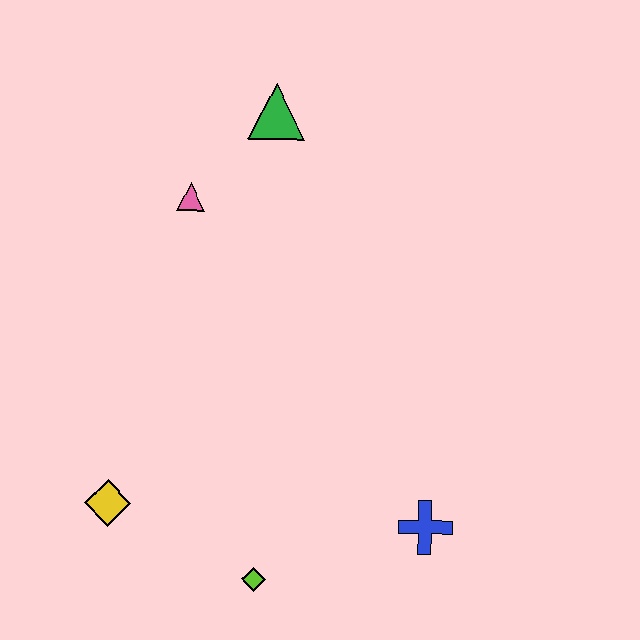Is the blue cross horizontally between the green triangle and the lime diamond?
No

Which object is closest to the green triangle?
The pink triangle is closest to the green triangle.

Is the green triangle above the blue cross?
Yes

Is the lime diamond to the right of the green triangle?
No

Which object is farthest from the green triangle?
The lime diamond is farthest from the green triangle.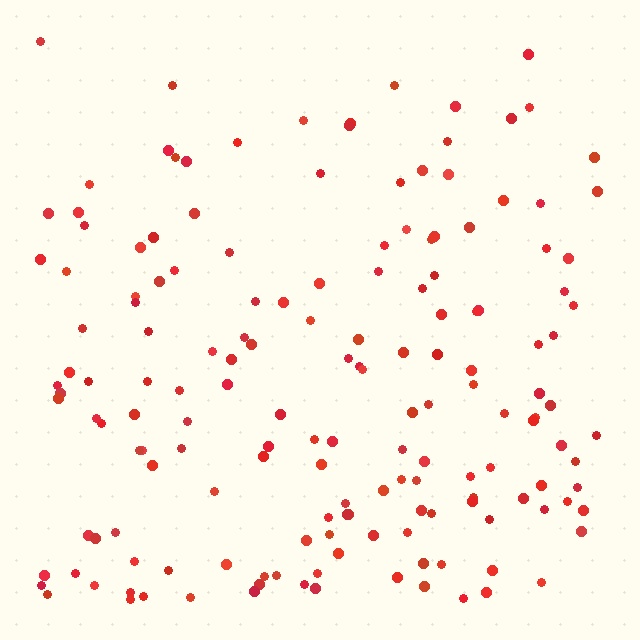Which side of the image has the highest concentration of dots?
The bottom.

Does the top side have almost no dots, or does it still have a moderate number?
Still a moderate number, just noticeably fewer than the bottom.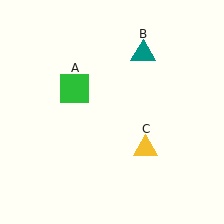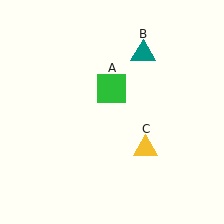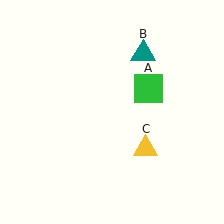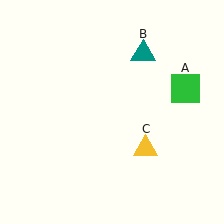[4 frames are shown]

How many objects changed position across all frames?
1 object changed position: green square (object A).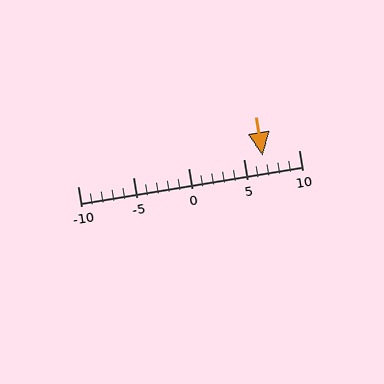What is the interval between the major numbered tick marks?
The major tick marks are spaced 5 units apart.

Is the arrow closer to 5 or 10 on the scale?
The arrow is closer to 5.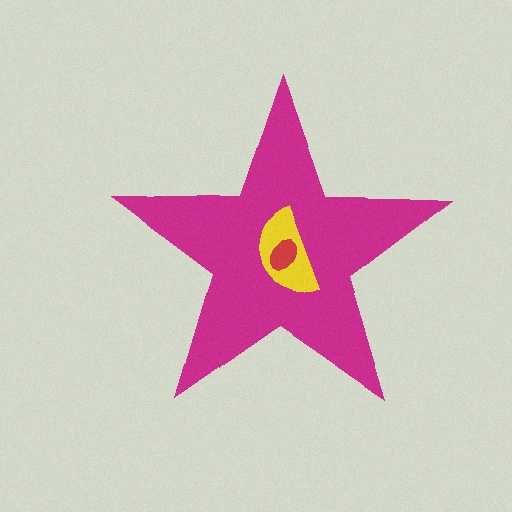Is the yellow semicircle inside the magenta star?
Yes.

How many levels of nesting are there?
3.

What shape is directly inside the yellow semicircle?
The red ellipse.